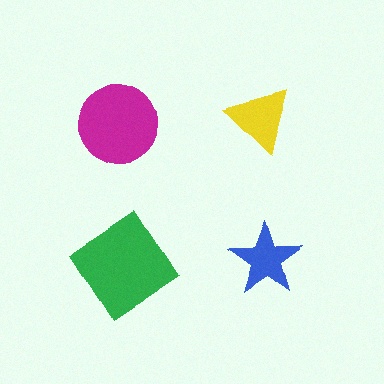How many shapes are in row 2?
2 shapes.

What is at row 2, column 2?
A blue star.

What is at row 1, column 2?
A yellow triangle.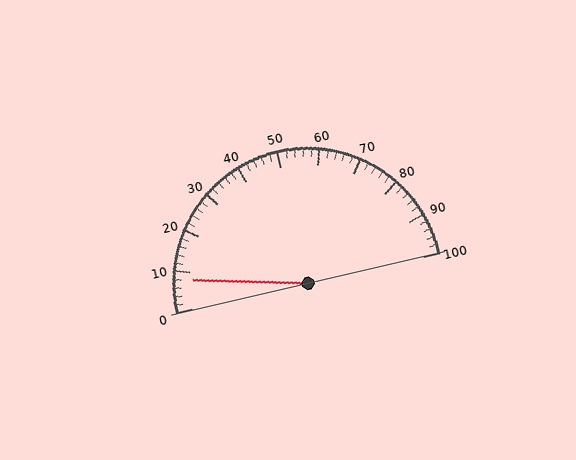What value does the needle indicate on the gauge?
The needle indicates approximately 8.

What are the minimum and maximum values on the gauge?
The gauge ranges from 0 to 100.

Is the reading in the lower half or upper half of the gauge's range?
The reading is in the lower half of the range (0 to 100).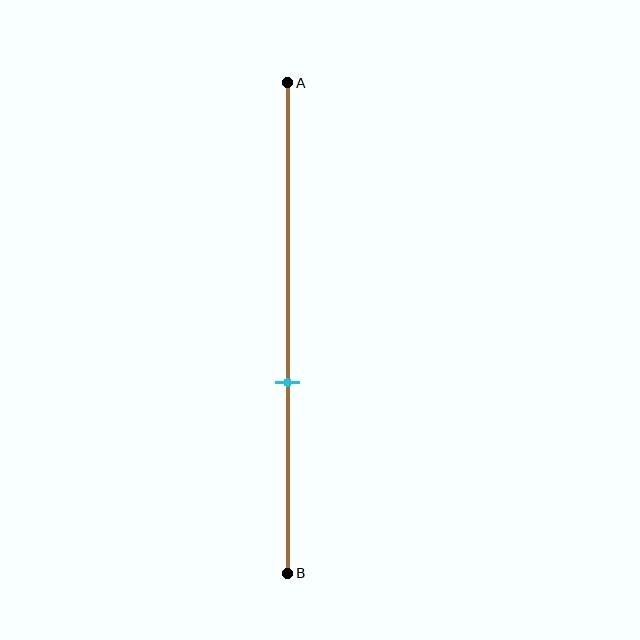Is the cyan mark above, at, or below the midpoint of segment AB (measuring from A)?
The cyan mark is below the midpoint of segment AB.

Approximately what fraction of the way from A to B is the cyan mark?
The cyan mark is approximately 60% of the way from A to B.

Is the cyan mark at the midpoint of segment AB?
No, the mark is at about 60% from A, not at the 50% midpoint.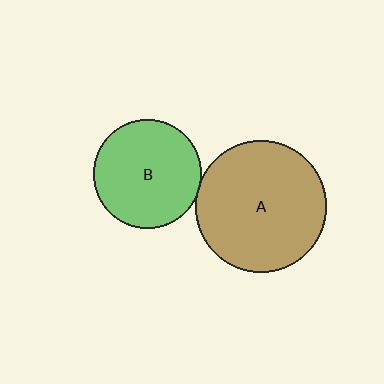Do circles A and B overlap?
Yes.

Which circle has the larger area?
Circle A (brown).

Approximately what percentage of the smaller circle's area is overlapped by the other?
Approximately 5%.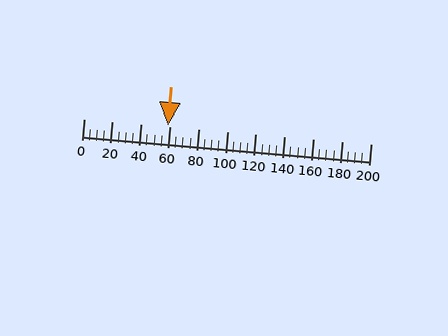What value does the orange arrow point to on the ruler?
The orange arrow points to approximately 58.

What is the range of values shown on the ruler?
The ruler shows values from 0 to 200.